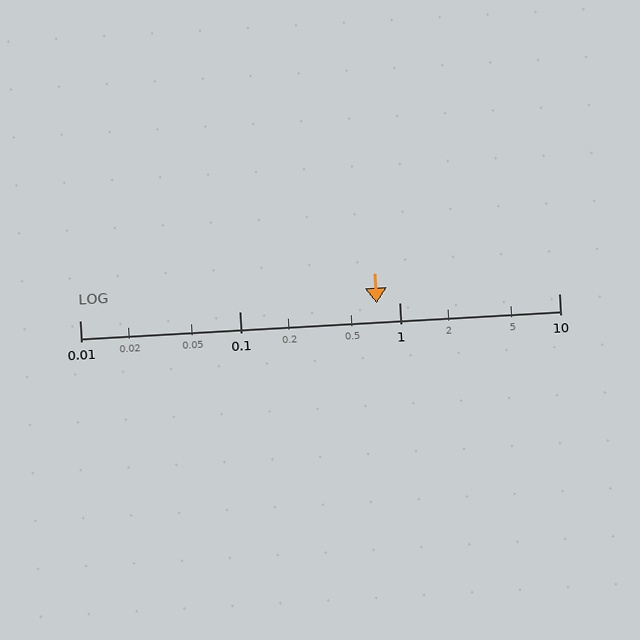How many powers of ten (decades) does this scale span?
The scale spans 3 decades, from 0.01 to 10.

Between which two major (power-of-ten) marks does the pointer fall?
The pointer is between 0.1 and 1.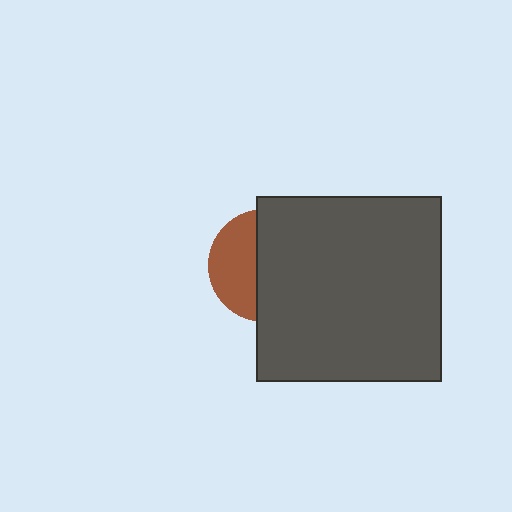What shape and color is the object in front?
The object in front is a dark gray square.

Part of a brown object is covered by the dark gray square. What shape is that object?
It is a circle.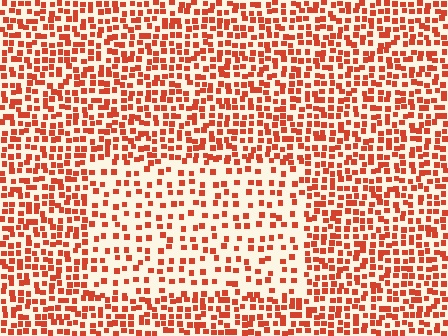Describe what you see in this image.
The image contains small red elements arranged at two different densities. A rectangle-shaped region is visible where the elements are less densely packed than the surrounding area.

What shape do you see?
I see a rectangle.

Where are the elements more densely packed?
The elements are more densely packed outside the rectangle boundary.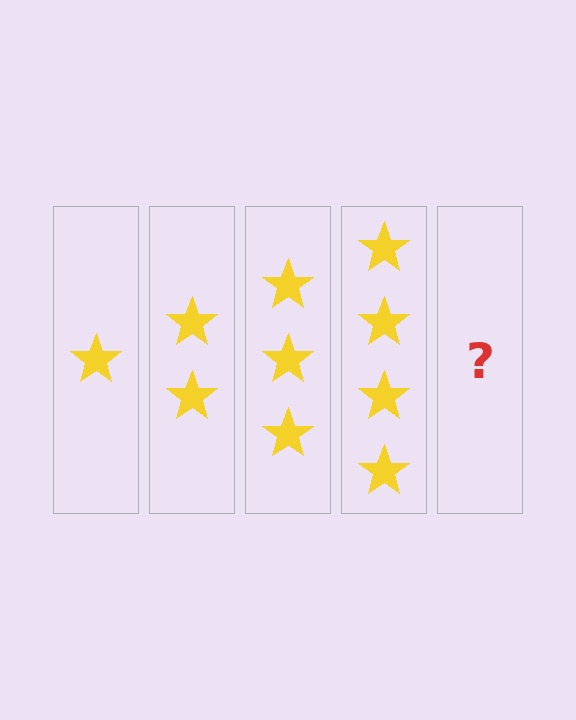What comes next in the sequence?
The next element should be 5 stars.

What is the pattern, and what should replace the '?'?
The pattern is that each step adds one more star. The '?' should be 5 stars.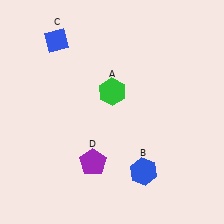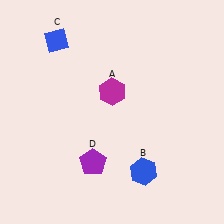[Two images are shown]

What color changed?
The hexagon (A) changed from green in Image 1 to magenta in Image 2.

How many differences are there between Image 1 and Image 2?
There is 1 difference between the two images.